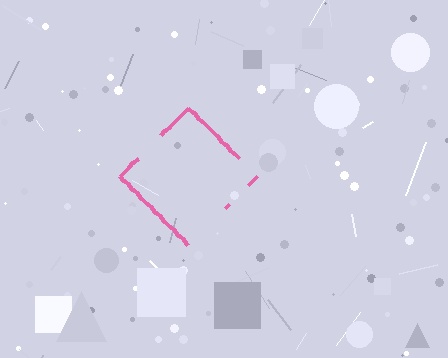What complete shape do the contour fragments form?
The contour fragments form a diamond.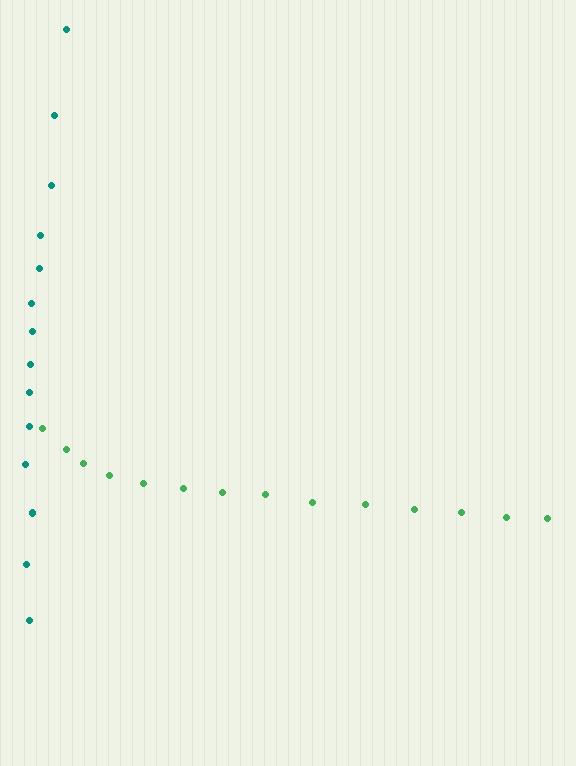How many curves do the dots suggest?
There are 2 distinct paths.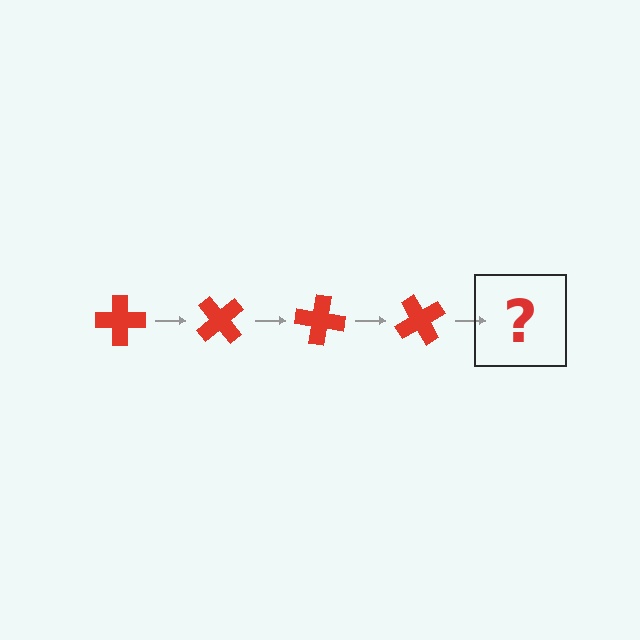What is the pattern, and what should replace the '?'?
The pattern is that the cross rotates 50 degrees each step. The '?' should be a red cross rotated 200 degrees.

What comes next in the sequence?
The next element should be a red cross rotated 200 degrees.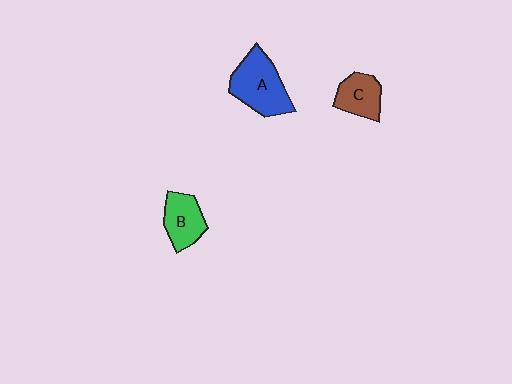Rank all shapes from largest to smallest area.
From largest to smallest: A (blue), B (green), C (brown).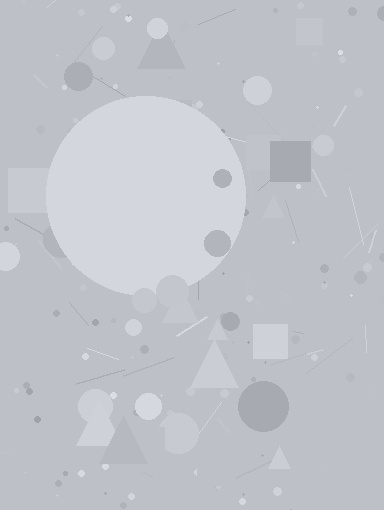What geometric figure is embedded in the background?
A circle is embedded in the background.